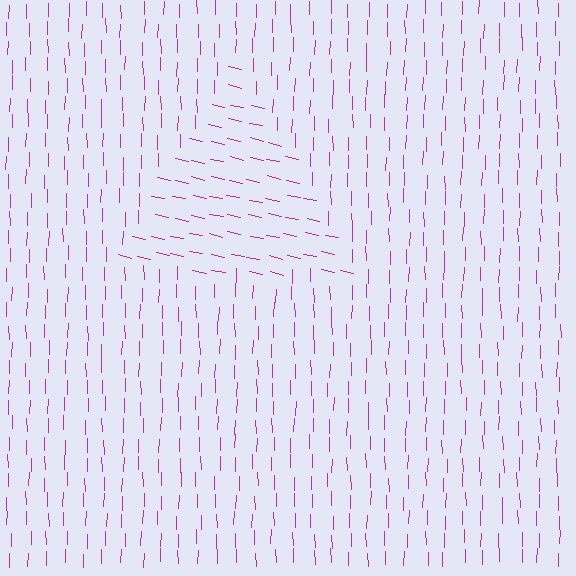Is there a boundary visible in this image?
Yes, there is a texture boundary formed by a change in line orientation.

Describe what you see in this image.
The image is filled with small magenta line segments. A triangle region in the image has lines oriented differently from the surrounding lines, creating a visible texture boundary.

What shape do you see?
I see a triangle.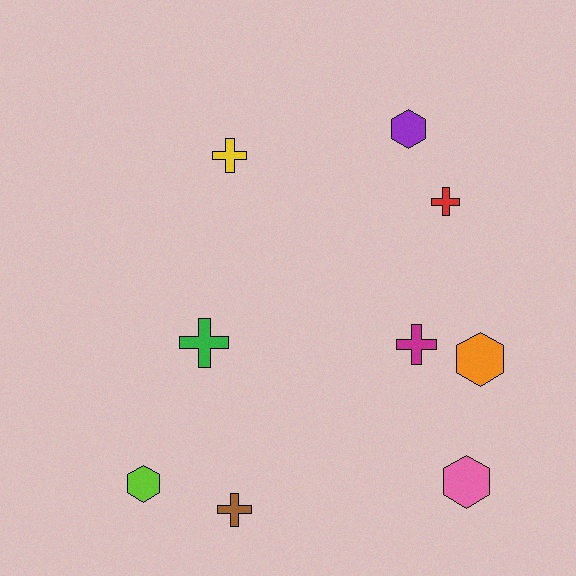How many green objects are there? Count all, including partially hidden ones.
There is 1 green object.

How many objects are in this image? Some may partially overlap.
There are 9 objects.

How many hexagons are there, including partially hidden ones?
There are 4 hexagons.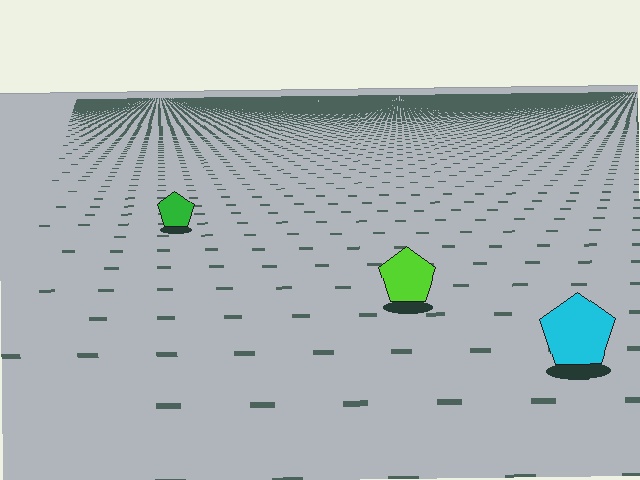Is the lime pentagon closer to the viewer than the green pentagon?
Yes. The lime pentagon is closer — you can tell from the texture gradient: the ground texture is coarser near it.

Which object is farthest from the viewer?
The green pentagon is farthest from the viewer. It appears smaller and the ground texture around it is denser.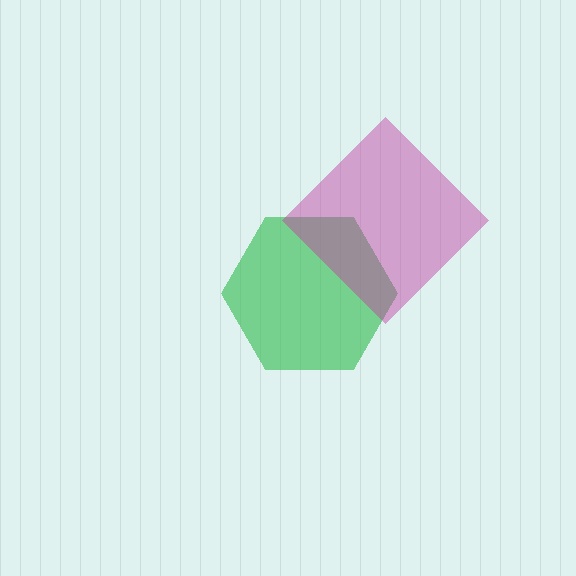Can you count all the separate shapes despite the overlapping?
Yes, there are 2 separate shapes.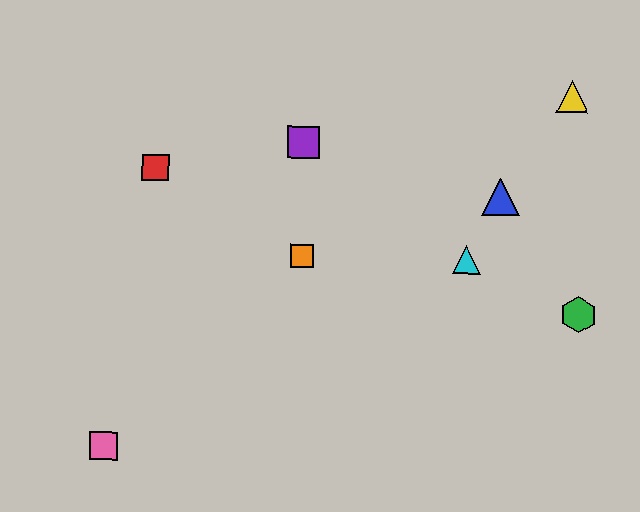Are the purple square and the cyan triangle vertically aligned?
No, the purple square is at x≈304 and the cyan triangle is at x≈466.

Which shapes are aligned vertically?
The purple square, the orange square are aligned vertically.